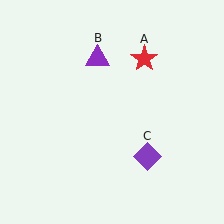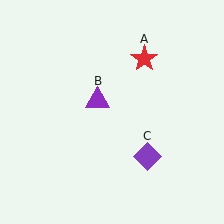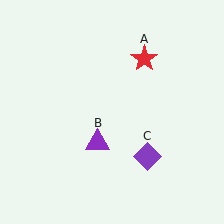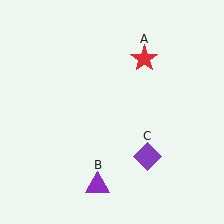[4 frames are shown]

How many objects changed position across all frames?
1 object changed position: purple triangle (object B).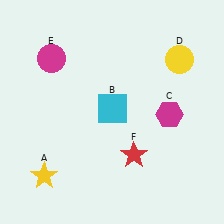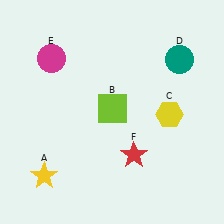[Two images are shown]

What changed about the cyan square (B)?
In Image 1, B is cyan. In Image 2, it changed to lime.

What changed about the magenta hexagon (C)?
In Image 1, C is magenta. In Image 2, it changed to yellow.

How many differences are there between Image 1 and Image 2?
There are 3 differences between the two images.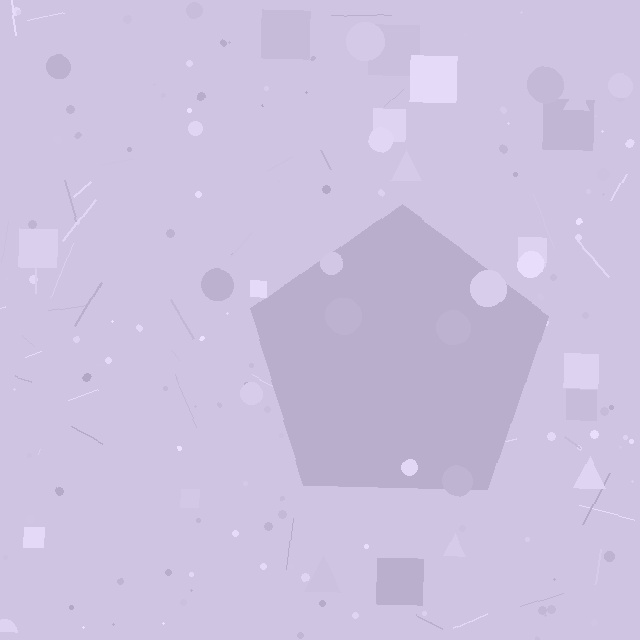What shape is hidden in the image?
A pentagon is hidden in the image.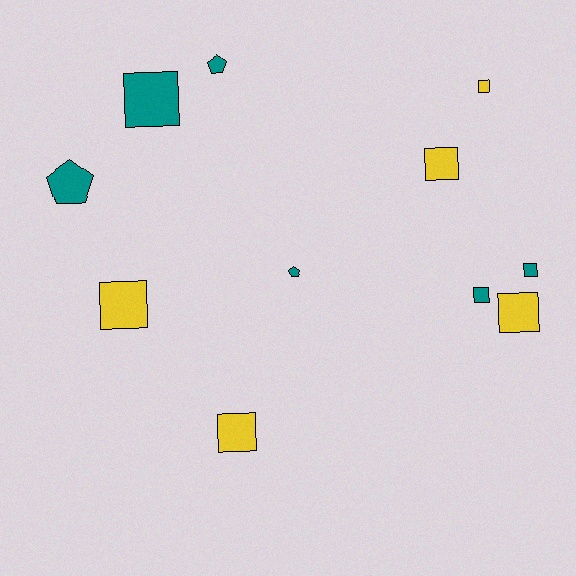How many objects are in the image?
There are 11 objects.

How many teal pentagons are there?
There are 3 teal pentagons.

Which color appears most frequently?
Teal, with 6 objects.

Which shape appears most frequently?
Square, with 8 objects.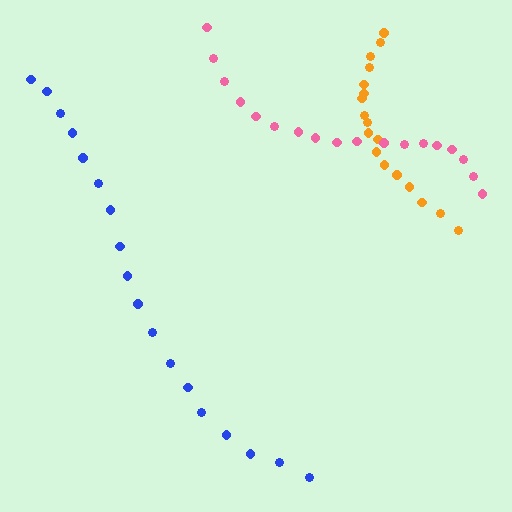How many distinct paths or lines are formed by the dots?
There are 3 distinct paths.